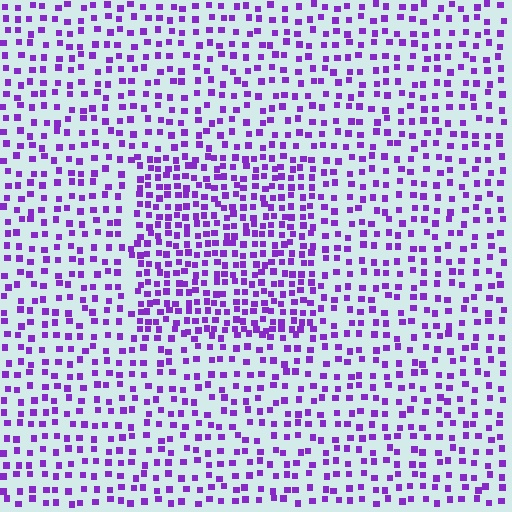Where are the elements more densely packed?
The elements are more densely packed inside the rectangle boundary.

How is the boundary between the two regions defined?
The boundary is defined by a change in element density (approximately 1.8x ratio). All elements are the same color, size, and shape.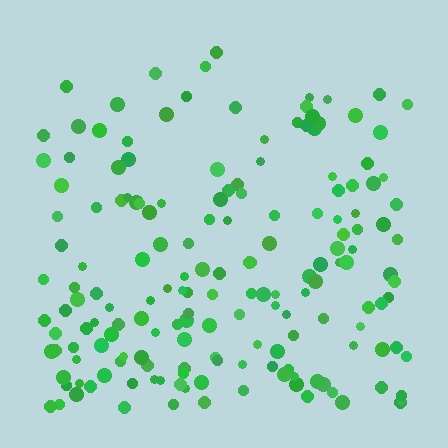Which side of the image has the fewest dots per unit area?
The top.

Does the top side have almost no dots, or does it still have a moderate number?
Still a moderate number, just noticeably fewer than the bottom.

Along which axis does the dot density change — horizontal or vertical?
Vertical.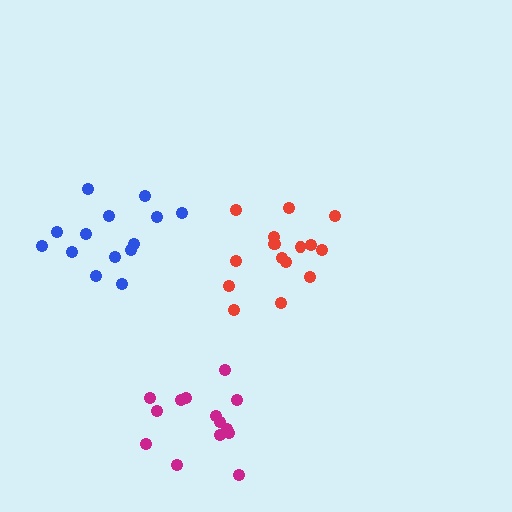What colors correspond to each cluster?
The clusters are colored: red, blue, magenta.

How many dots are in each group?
Group 1: 16 dots, Group 2: 14 dots, Group 3: 14 dots (44 total).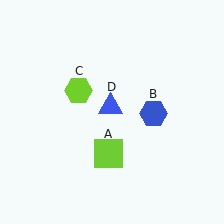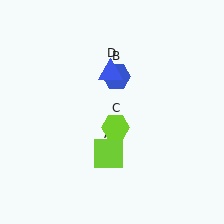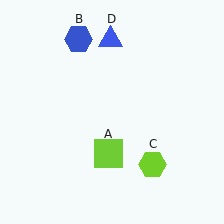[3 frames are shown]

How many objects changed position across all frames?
3 objects changed position: blue hexagon (object B), lime hexagon (object C), blue triangle (object D).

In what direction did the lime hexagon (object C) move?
The lime hexagon (object C) moved down and to the right.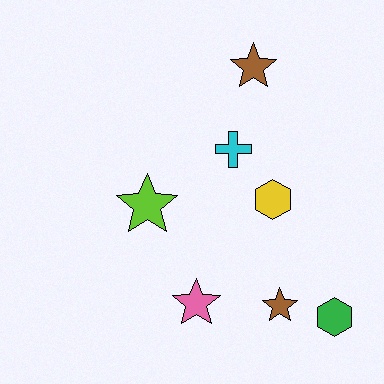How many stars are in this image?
There are 4 stars.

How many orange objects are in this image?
There are no orange objects.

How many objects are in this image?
There are 7 objects.